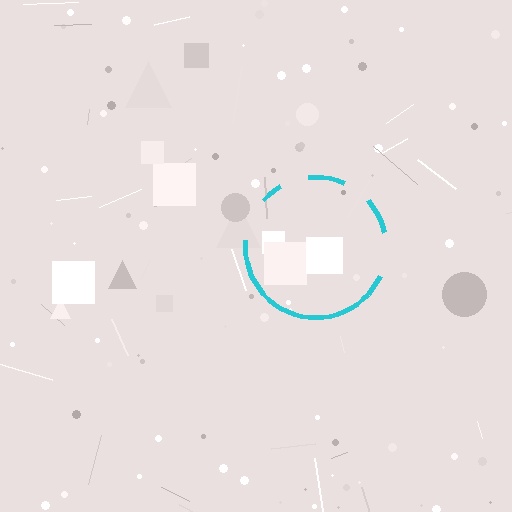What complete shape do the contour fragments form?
The contour fragments form a circle.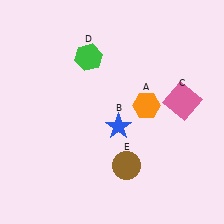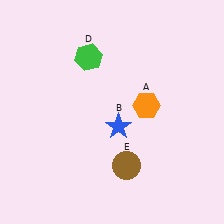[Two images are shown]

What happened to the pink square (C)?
The pink square (C) was removed in Image 2. It was in the top-right area of Image 1.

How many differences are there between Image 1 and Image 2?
There is 1 difference between the two images.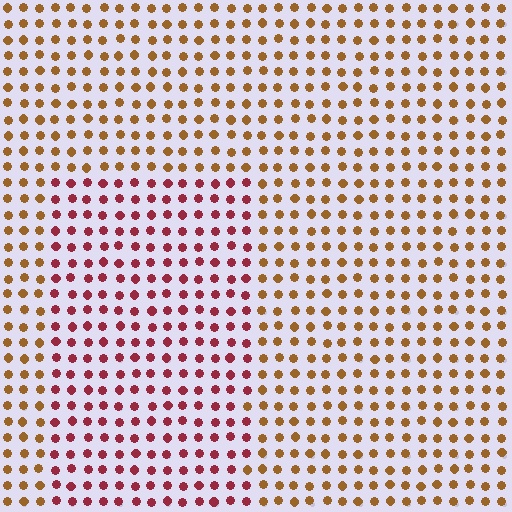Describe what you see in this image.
The image is filled with small brown elements in a uniform arrangement. A rectangle-shaped region is visible where the elements are tinted to a slightly different hue, forming a subtle color boundary.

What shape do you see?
I see a rectangle.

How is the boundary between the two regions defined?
The boundary is defined purely by a slight shift in hue (about 45 degrees). Spacing, size, and orientation are identical on both sides.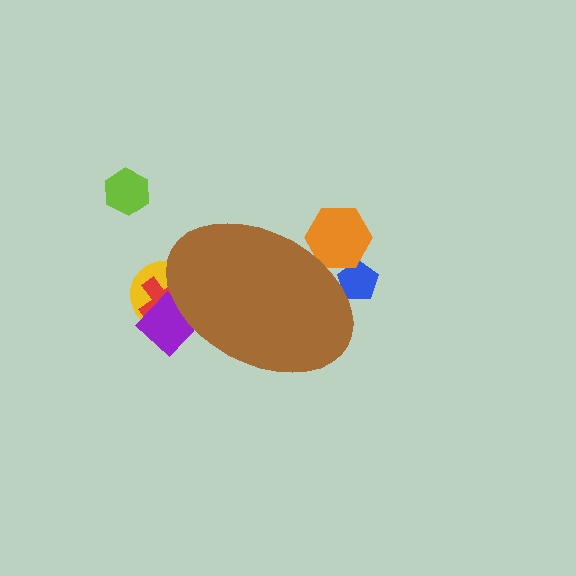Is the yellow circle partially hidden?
Yes, the yellow circle is partially hidden behind the brown ellipse.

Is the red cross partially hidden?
Yes, the red cross is partially hidden behind the brown ellipse.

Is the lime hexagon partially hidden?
No, the lime hexagon is fully visible.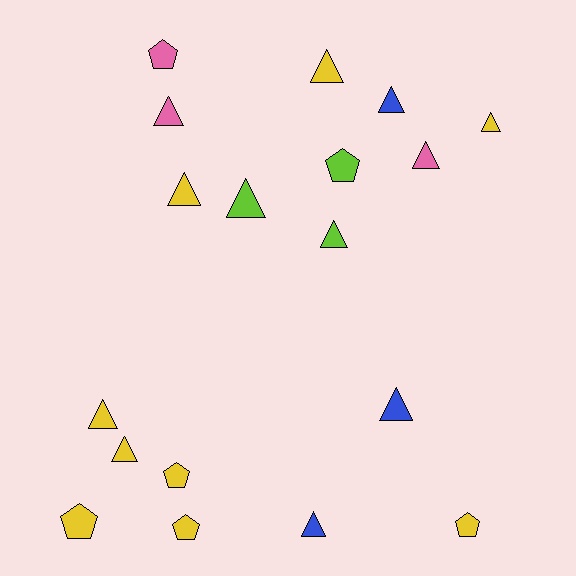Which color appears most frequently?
Yellow, with 9 objects.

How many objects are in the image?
There are 18 objects.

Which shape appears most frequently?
Triangle, with 12 objects.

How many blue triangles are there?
There are 3 blue triangles.